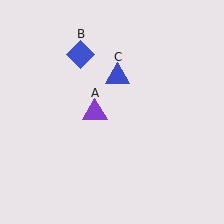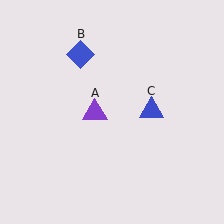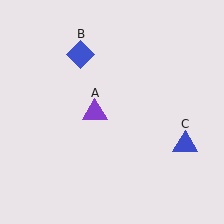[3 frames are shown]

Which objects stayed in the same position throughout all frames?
Purple triangle (object A) and blue diamond (object B) remained stationary.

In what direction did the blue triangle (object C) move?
The blue triangle (object C) moved down and to the right.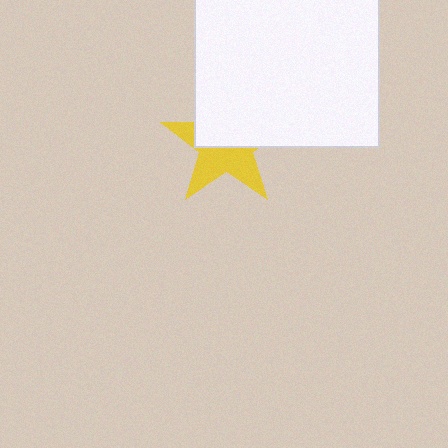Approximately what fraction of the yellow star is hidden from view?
Roughly 51% of the yellow star is hidden behind the white square.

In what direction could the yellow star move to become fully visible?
The yellow star could move down. That would shift it out from behind the white square entirely.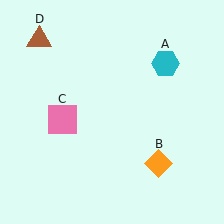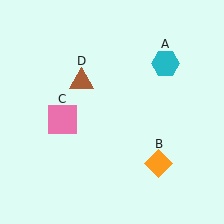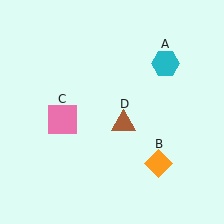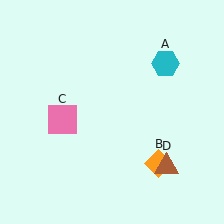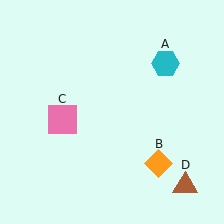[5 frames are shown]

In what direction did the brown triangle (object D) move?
The brown triangle (object D) moved down and to the right.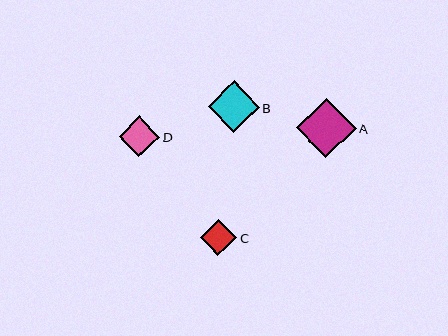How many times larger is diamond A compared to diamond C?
Diamond A is approximately 1.6 times the size of diamond C.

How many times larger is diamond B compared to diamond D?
Diamond B is approximately 1.3 times the size of diamond D.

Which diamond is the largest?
Diamond A is the largest with a size of approximately 59 pixels.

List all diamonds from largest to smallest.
From largest to smallest: A, B, D, C.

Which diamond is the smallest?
Diamond C is the smallest with a size of approximately 36 pixels.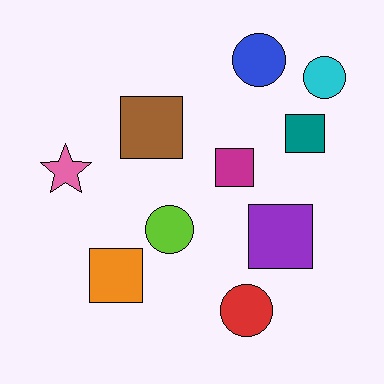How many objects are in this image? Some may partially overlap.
There are 10 objects.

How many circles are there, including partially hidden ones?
There are 4 circles.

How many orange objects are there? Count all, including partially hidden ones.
There is 1 orange object.